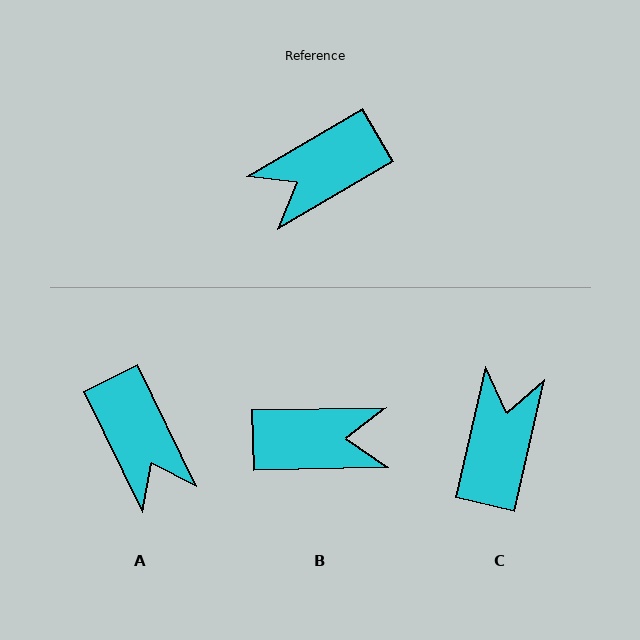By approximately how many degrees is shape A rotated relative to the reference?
Approximately 86 degrees counter-clockwise.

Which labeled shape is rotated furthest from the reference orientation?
B, about 151 degrees away.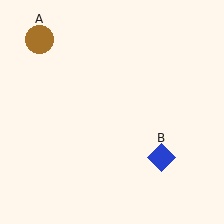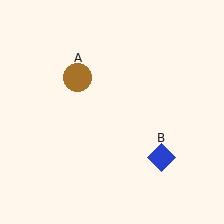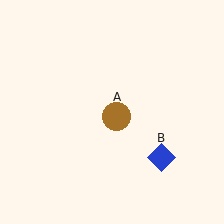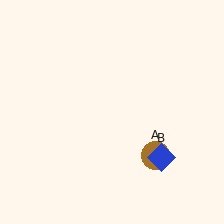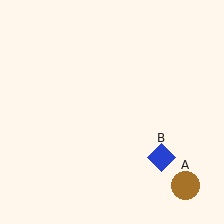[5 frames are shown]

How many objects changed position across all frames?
1 object changed position: brown circle (object A).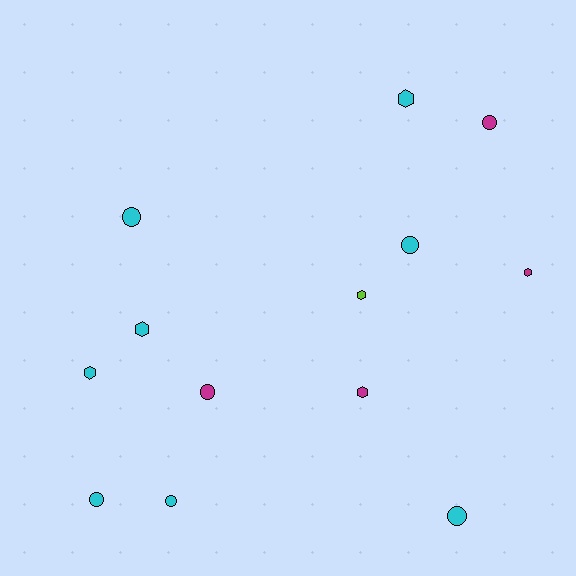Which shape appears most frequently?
Circle, with 7 objects.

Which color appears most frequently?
Cyan, with 8 objects.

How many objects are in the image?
There are 13 objects.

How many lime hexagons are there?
There is 1 lime hexagon.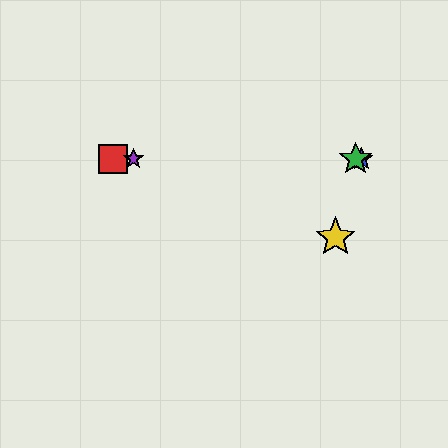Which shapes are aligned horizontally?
The red square, the blue star, the green star, the purple star are aligned horizontally.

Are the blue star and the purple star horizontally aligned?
Yes, both are at y≈159.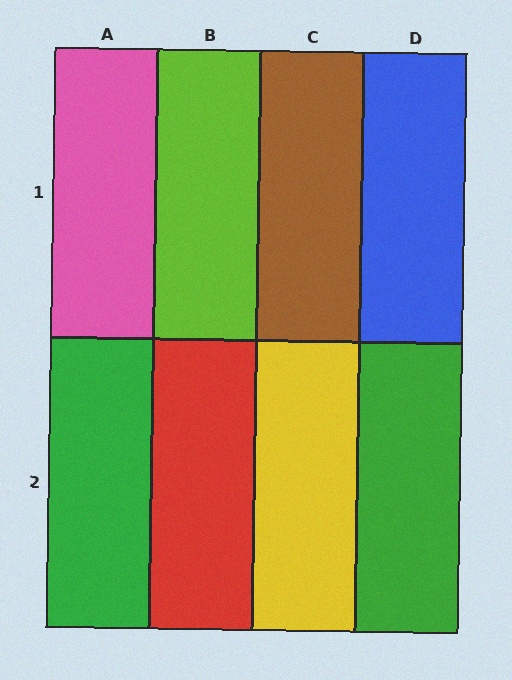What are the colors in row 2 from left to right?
Green, red, yellow, green.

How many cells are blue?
1 cell is blue.